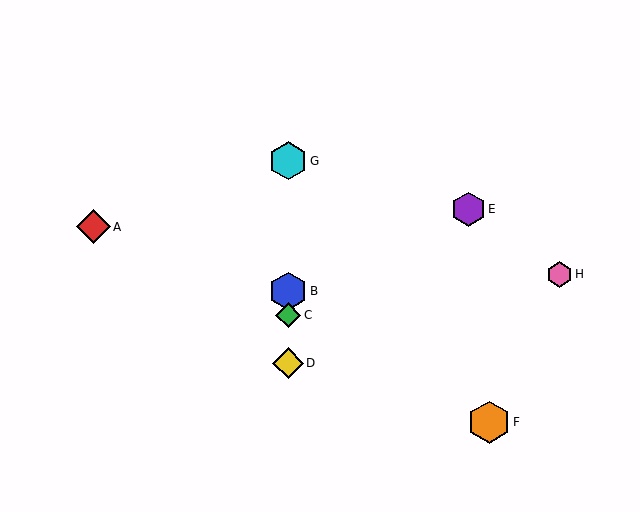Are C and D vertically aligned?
Yes, both are at x≈288.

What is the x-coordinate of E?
Object E is at x≈468.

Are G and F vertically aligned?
No, G is at x≈288 and F is at x≈489.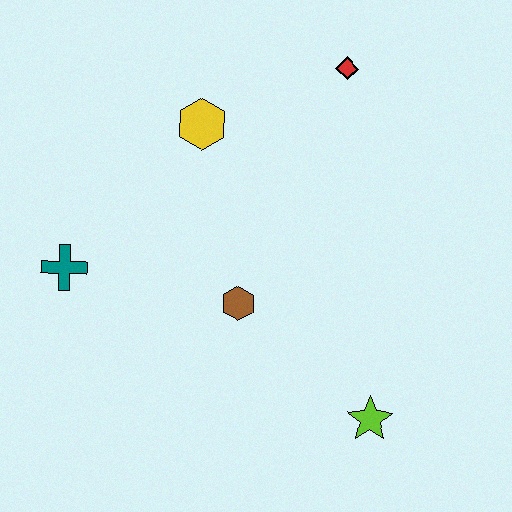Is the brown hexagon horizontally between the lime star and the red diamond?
No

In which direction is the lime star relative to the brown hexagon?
The lime star is to the right of the brown hexagon.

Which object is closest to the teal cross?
The brown hexagon is closest to the teal cross.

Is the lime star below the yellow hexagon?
Yes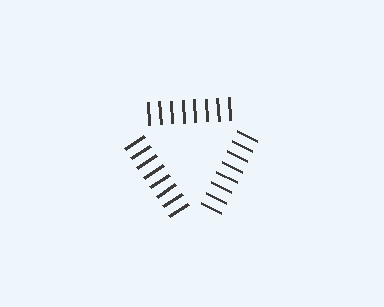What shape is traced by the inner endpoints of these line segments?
An illusory triangle — the line segments terminate on its edges but no continuous stroke is drawn.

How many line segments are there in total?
24 — 8 along each of the 3 edges.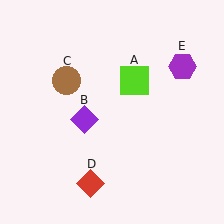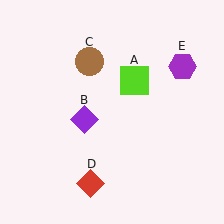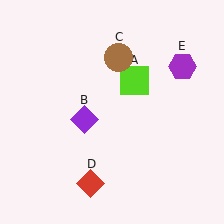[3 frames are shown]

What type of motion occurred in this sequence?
The brown circle (object C) rotated clockwise around the center of the scene.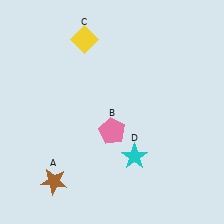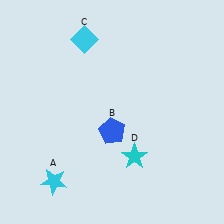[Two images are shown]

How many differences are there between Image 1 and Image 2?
There are 3 differences between the two images.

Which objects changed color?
A changed from brown to cyan. B changed from pink to blue. C changed from yellow to cyan.